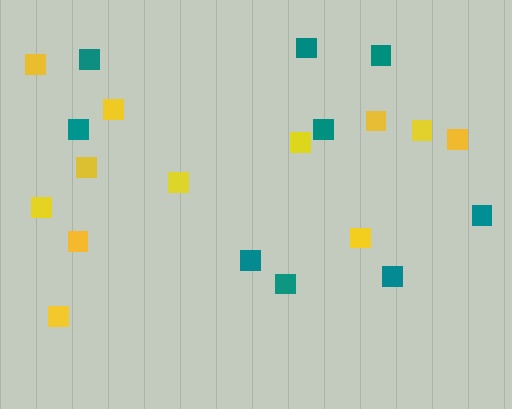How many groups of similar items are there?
There are 2 groups: one group of teal squares (9) and one group of yellow squares (12).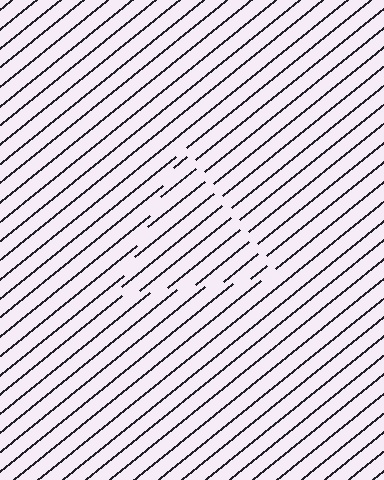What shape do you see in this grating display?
An illusory triangle. The interior of the shape contains the same grating, shifted by half a period — the contour is defined by the phase discontinuity where line-ends from the inner and outer gratings abut.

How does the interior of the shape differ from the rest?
The interior of the shape contains the same grating, shifted by half a period — the contour is defined by the phase discontinuity where line-ends from the inner and outer gratings abut.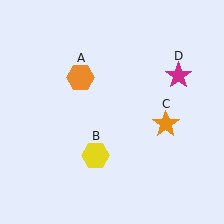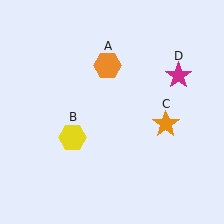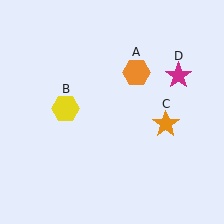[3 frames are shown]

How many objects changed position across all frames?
2 objects changed position: orange hexagon (object A), yellow hexagon (object B).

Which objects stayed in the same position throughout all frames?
Orange star (object C) and magenta star (object D) remained stationary.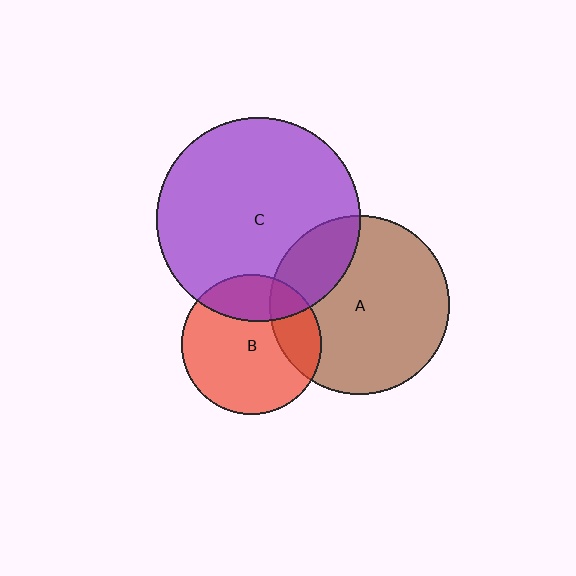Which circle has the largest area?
Circle C (purple).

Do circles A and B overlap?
Yes.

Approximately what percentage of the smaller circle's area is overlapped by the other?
Approximately 20%.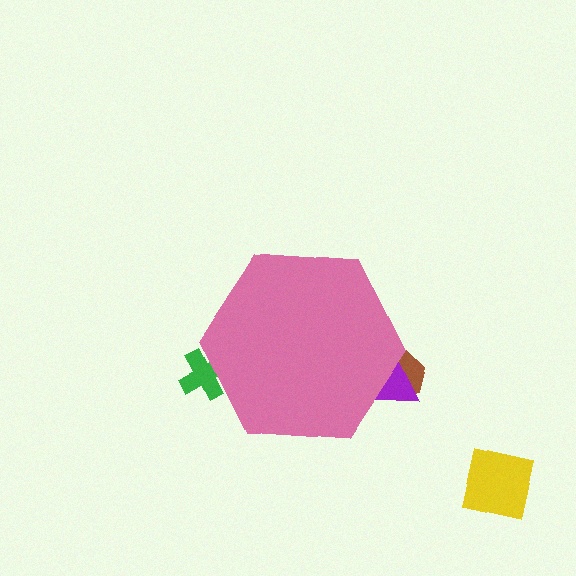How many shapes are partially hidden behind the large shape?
3 shapes are partially hidden.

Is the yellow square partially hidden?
No, the yellow square is fully visible.